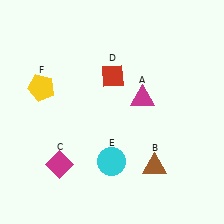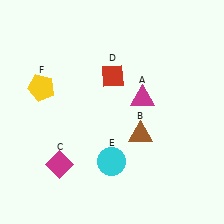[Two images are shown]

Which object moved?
The brown triangle (B) moved up.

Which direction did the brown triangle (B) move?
The brown triangle (B) moved up.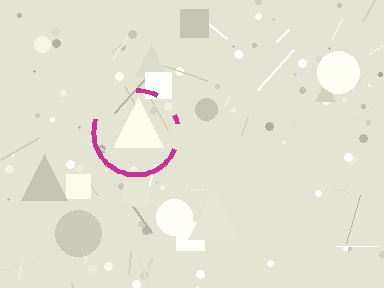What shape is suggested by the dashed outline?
The dashed outline suggests a circle.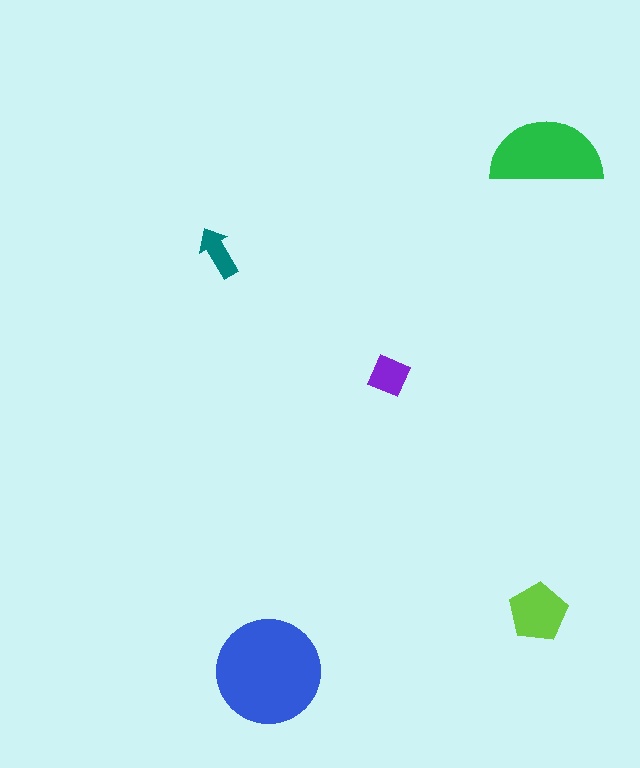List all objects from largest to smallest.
The blue circle, the green semicircle, the lime pentagon, the purple diamond, the teal arrow.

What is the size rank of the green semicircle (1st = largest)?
2nd.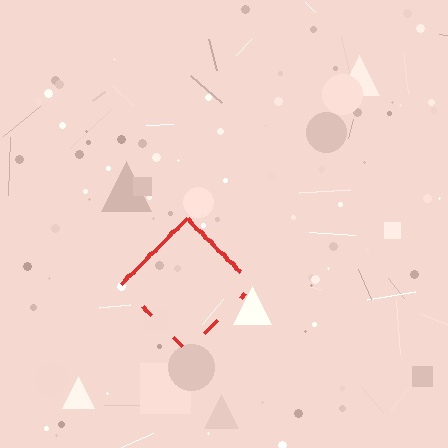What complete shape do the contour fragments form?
The contour fragments form a diamond.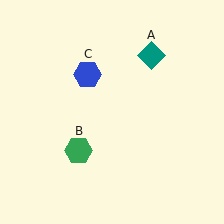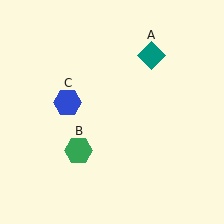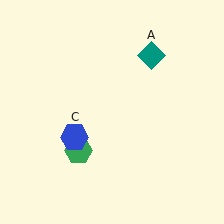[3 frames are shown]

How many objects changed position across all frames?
1 object changed position: blue hexagon (object C).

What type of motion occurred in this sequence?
The blue hexagon (object C) rotated counterclockwise around the center of the scene.